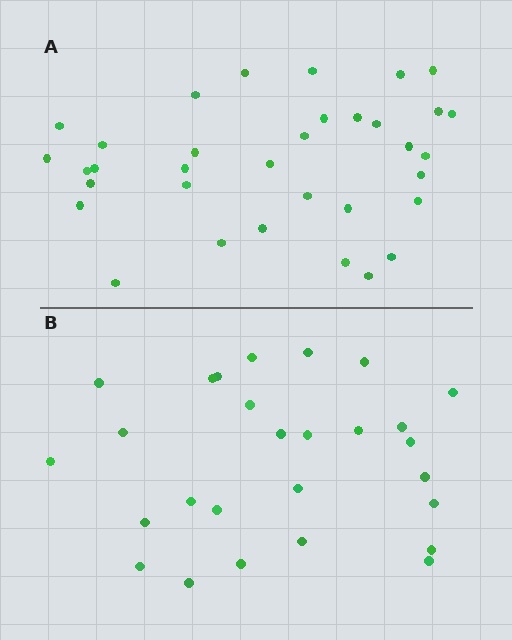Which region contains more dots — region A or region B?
Region A (the top region) has more dots.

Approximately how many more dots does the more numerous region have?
Region A has roughly 8 or so more dots than region B.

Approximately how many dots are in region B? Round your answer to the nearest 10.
About 30 dots. (The exact count is 27, which rounds to 30.)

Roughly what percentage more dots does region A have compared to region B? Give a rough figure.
About 25% more.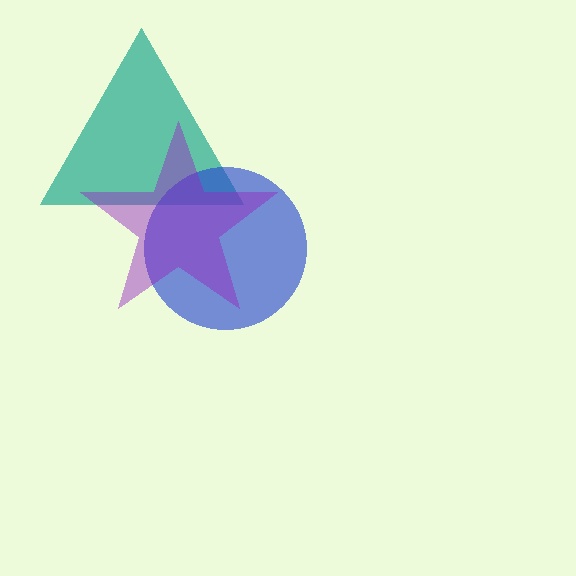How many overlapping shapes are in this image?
There are 3 overlapping shapes in the image.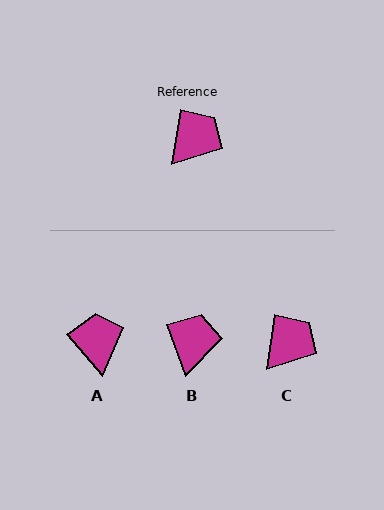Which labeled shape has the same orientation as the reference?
C.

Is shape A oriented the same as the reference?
No, it is off by about 49 degrees.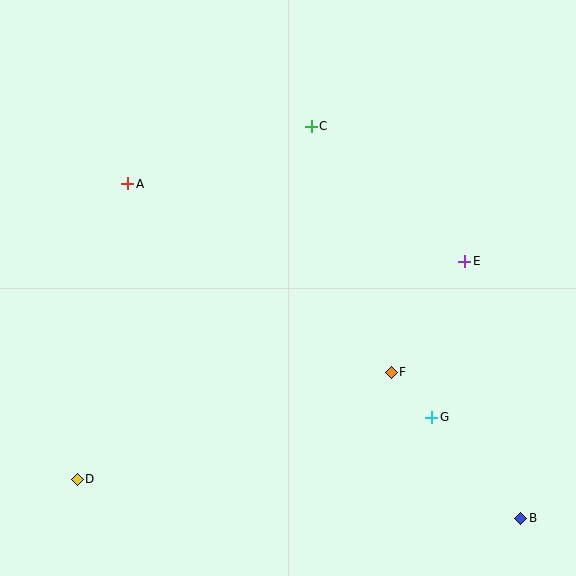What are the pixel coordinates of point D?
Point D is at (77, 479).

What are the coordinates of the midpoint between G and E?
The midpoint between G and E is at (448, 339).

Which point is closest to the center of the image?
Point F at (391, 372) is closest to the center.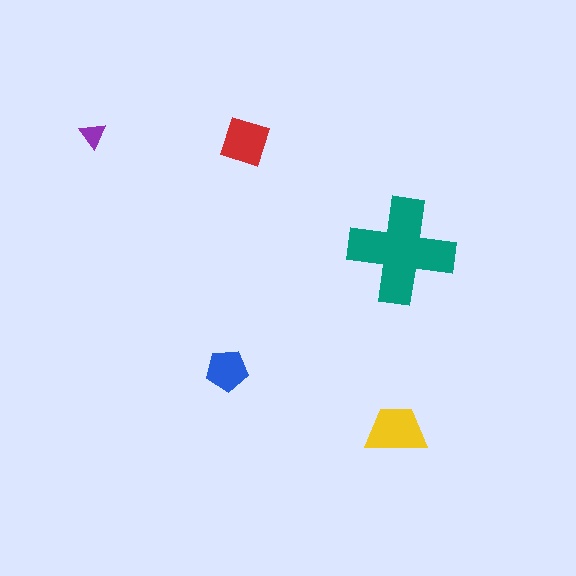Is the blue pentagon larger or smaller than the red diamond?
Smaller.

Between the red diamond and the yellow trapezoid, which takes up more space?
The yellow trapezoid.